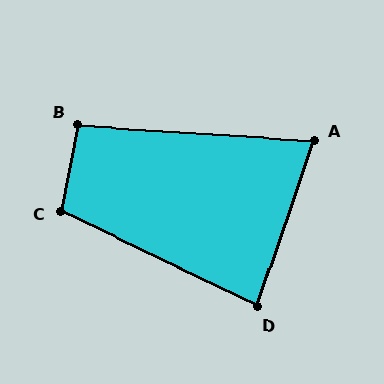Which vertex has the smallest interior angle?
A, at approximately 75 degrees.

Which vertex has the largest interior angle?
C, at approximately 105 degrees.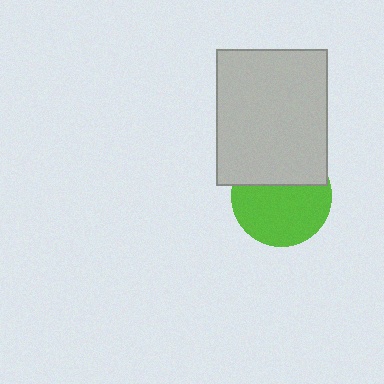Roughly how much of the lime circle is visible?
About half of it is visible (roughly 63%).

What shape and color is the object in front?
The object in front is a light gray rectangle.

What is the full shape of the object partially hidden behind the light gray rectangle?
The partially hidden object is a lime circle.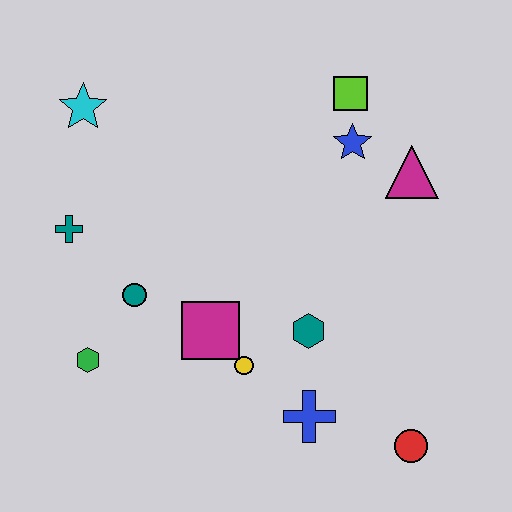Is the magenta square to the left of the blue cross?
Yes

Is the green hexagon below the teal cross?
Yes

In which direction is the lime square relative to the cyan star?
The lime square is to the right of the cyan star.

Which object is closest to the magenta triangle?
The blue star is closest to the magenta triangle.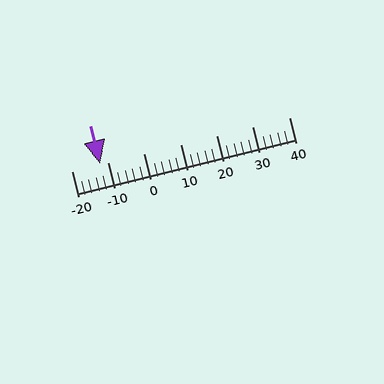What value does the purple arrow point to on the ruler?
The purple arrow points to approximately -12.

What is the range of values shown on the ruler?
The ruler shows values from -20 to 40.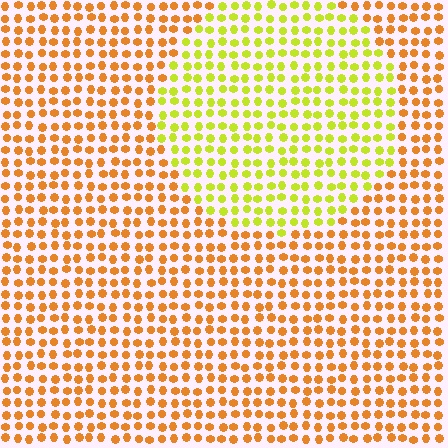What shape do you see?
I see a circle.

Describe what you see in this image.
The image is filled with small orange elements in a uniform arrangement. A circle-shaped region is visible where the elements are tinted to a slightly different hue, forming a subtle color boundary.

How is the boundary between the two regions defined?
The boundary is defined purely by a slight shift in hue (about 43 degrees). Spacing, size, and orientation are identical on both sides.